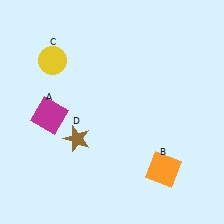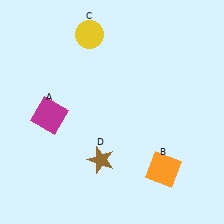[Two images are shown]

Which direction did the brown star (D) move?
The brown star (D) moved right.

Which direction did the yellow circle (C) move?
The yellow circle (C) moved right.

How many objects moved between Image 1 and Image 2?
2 objects moved between the two images.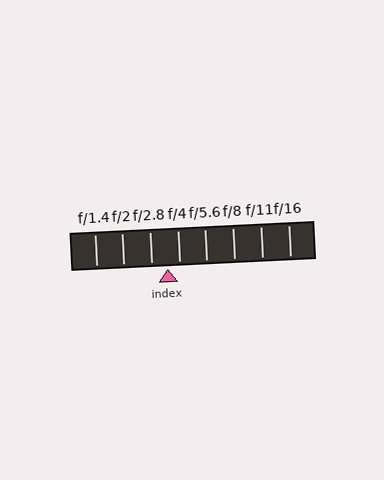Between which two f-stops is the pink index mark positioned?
The index mark is between f/2.8 and f/4.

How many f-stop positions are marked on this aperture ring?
There are 8 f-stop positions marked.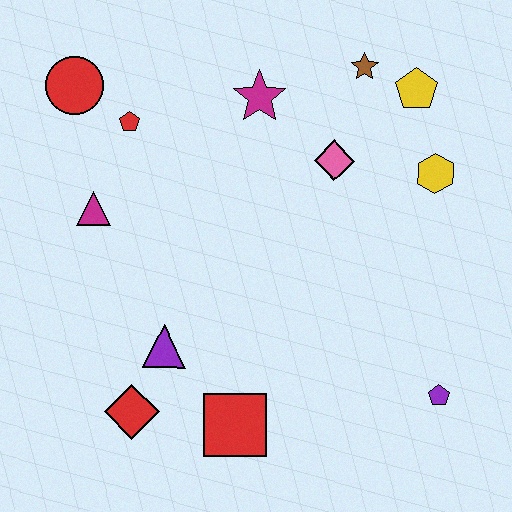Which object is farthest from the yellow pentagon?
The red diamond is farthest from the yellow pentagon.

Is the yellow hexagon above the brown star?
No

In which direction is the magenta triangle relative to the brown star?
The magenta triangle is to the left of the brown star.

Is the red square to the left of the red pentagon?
No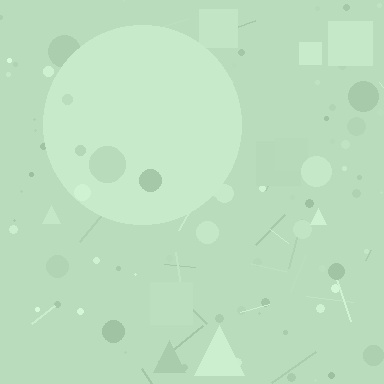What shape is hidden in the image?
A circle is hidden in the image.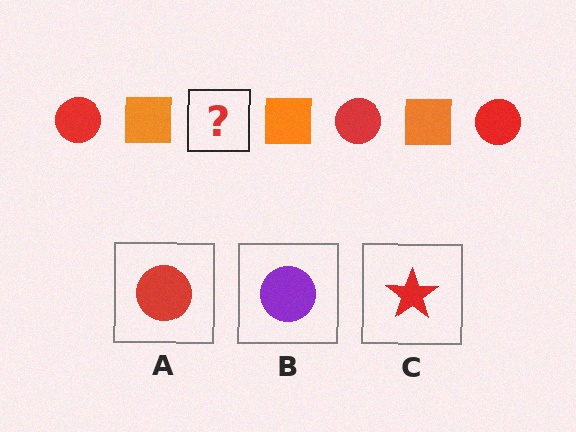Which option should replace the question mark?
Option A.